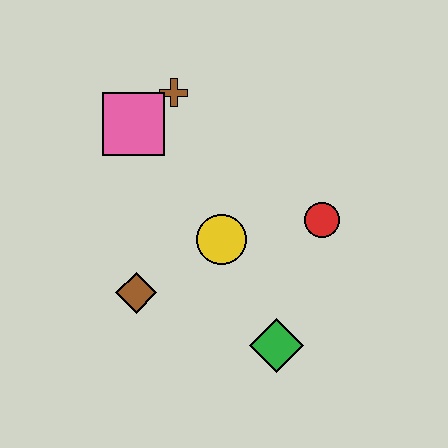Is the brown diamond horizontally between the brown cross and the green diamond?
No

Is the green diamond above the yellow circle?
No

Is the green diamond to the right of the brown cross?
Yes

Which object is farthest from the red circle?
The pink square is farthest from the red circle.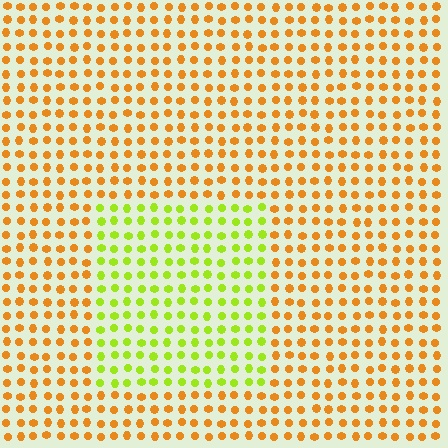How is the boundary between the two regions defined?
The boundary is defined purely by a slight shift in hue (about 51 degrees). Spacing, size, and orientation are identical on both sides.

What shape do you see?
I see a rectangle.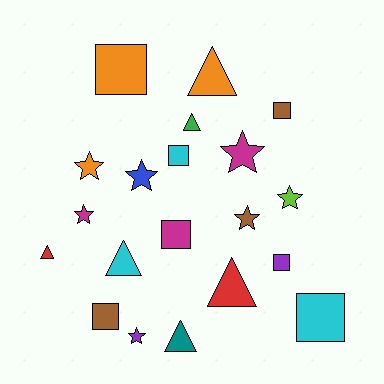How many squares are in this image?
There are 7 squares.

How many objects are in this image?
There are 20 objects.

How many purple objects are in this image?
There are 2 purple objects.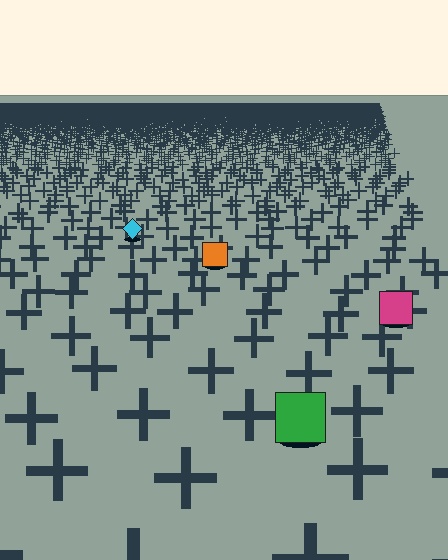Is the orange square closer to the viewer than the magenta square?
No. The magenta square is closer — you can tell from the texture gradient: the ground texture is coarser near it.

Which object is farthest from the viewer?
The cyan diamond is farthest from the viewer. It appears smaller and the ground texture around it is denser.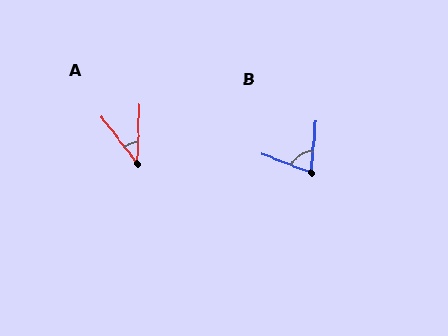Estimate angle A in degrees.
Approximately 40 degrees.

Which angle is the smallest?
A, at approximately 40 degrees.